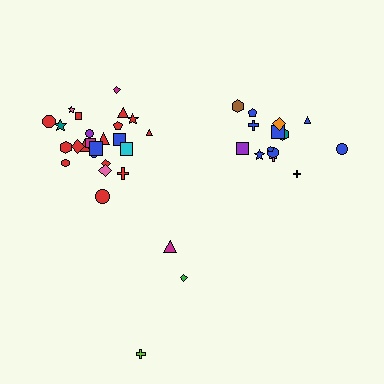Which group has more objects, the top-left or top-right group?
The top-left group.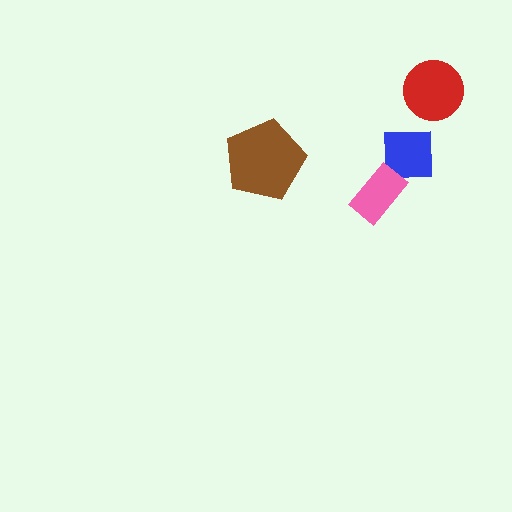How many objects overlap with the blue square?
1 object overlaps with the blue square.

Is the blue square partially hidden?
Yes, it is partially covered by another shape.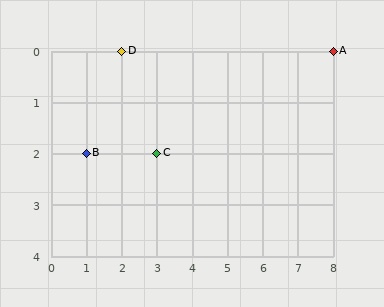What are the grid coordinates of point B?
Point B is at grid coordinates (1, 2).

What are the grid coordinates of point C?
Point C is at grid coordinates (3, 2).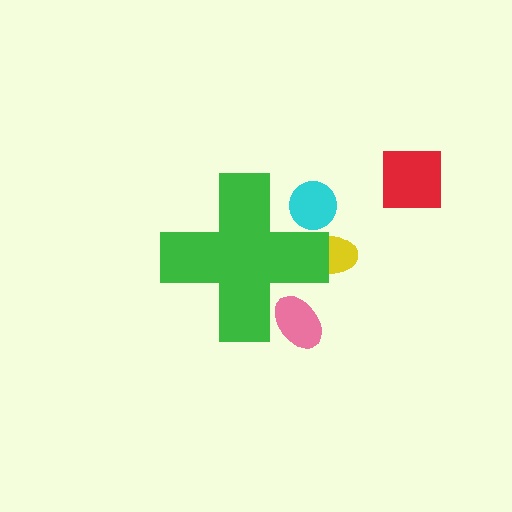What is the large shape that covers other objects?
A green cross.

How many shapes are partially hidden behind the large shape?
3 shapes are partially hidden.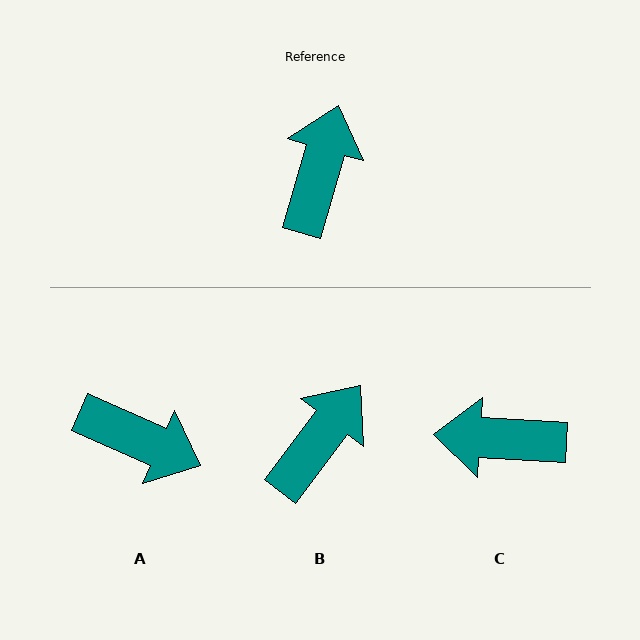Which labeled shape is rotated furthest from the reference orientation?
C, about 103 degrees away.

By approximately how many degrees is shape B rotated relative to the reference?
Approximately 21 degrees clockwise.